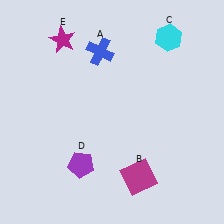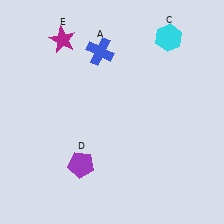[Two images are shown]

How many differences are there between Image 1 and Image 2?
There is 1 difference between the two images.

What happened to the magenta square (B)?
The magenta square (B) was removed in Image 2. It was in the bottom-right area of Image 1.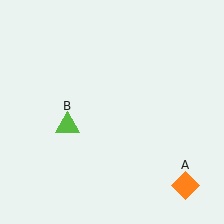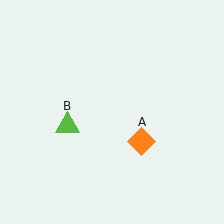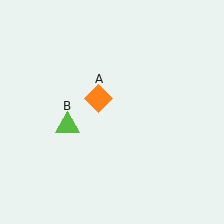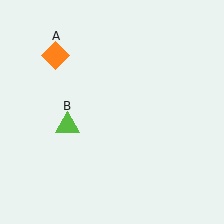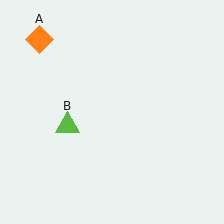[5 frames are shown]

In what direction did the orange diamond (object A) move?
The orange diamond (object A) moved up and to the left.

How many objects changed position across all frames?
1 object changed position: orange diamond (object A).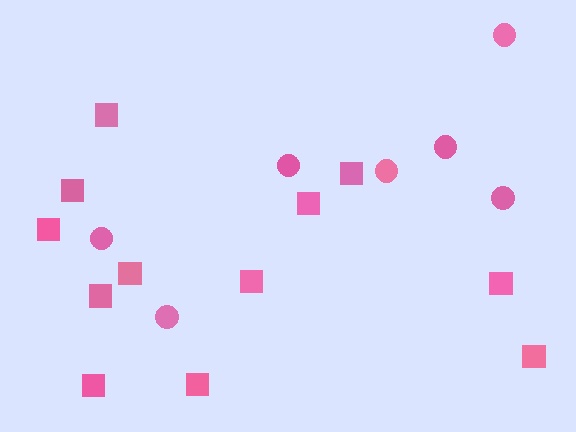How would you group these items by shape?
There are 2 groups: one group of circles (7) and one group of squares (12).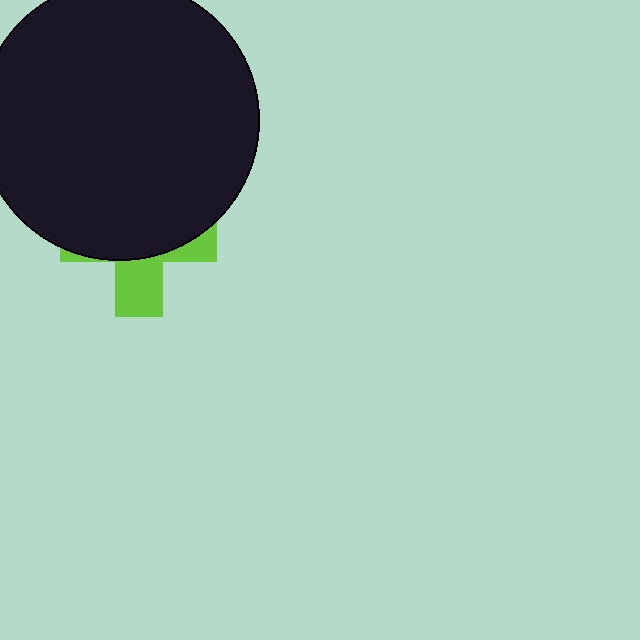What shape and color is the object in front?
The object in front is a black circle.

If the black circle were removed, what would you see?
You would see the complete lime cross.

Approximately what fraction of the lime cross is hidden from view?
Roughly 67% of the lime cross is hidden behind the black circle.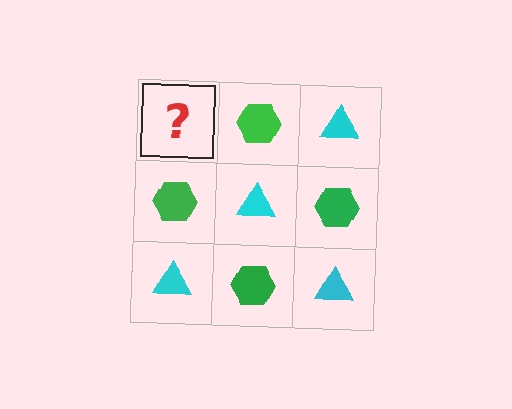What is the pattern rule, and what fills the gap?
The rule is that it alternates cyan triangle and green hexagon in a checkerboard pattern. The gap should be filled with a cyan triangle.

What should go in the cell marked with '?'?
The missing cell should contain a cyan triangle.